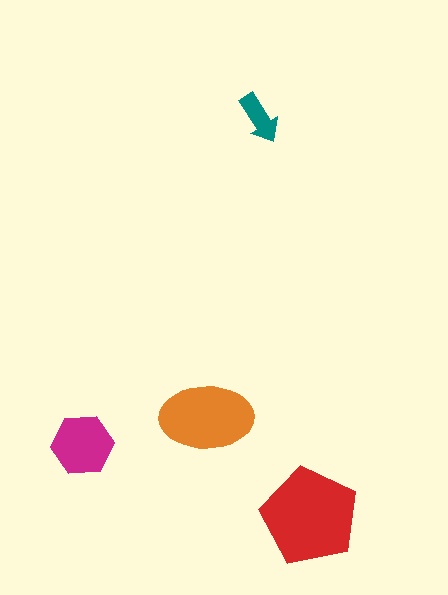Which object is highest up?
The teal arrow is topmost.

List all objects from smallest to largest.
The teal arrow, the magenta hexagon, the orange ellipse, the red pentagon.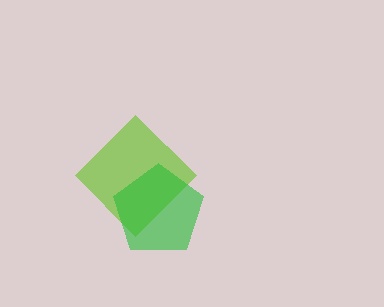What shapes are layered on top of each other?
The layered shapes are: a lime diamond, a green pentagon.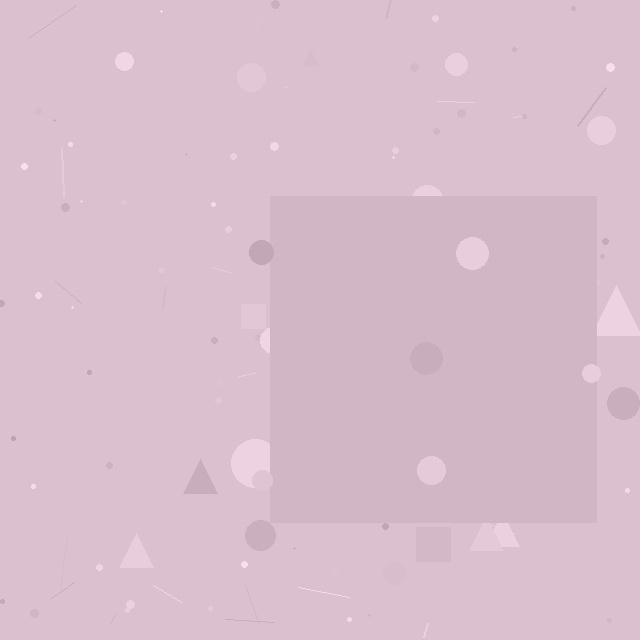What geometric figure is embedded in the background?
A square is embedded in the background.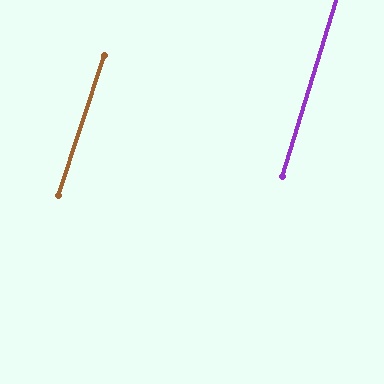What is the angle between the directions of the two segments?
Approximately 1 degree.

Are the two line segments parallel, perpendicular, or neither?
Parallel — their directions differ by only 1.1°.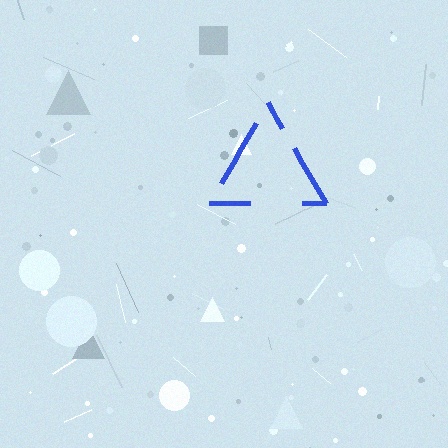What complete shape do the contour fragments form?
The contour fragments form a triangle.